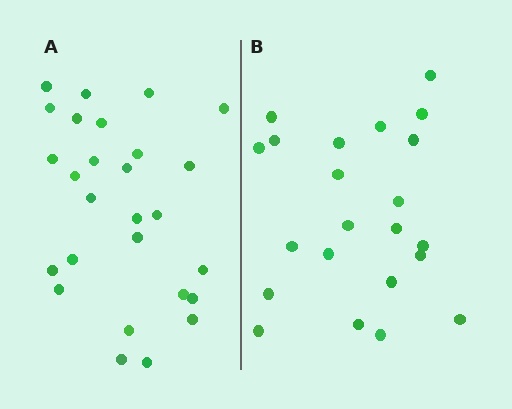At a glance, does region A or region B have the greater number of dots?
Region A (the left region) has more dots.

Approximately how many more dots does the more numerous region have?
Region A has about 5 more dots than region B.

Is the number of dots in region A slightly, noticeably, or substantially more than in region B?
Region A has only slightly more — the two regions are fairly close. The ratio is roughly 1.2 to 1.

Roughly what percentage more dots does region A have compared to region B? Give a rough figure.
About 25% more.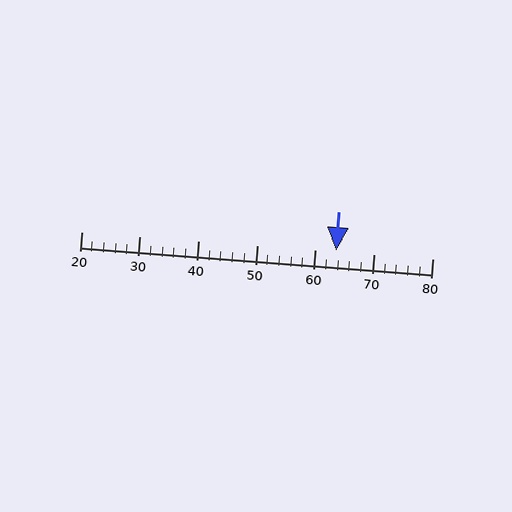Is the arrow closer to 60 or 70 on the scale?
The arrow is closer to 60.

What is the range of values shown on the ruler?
The ruler shows values from 20 to 80.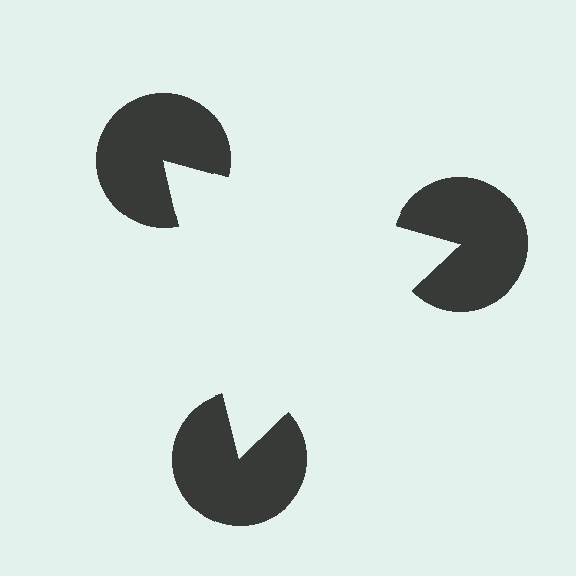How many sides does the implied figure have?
3 sides.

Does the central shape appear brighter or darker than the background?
It typically appears slightly brighter than the background, even though no actual brightness change is drawn.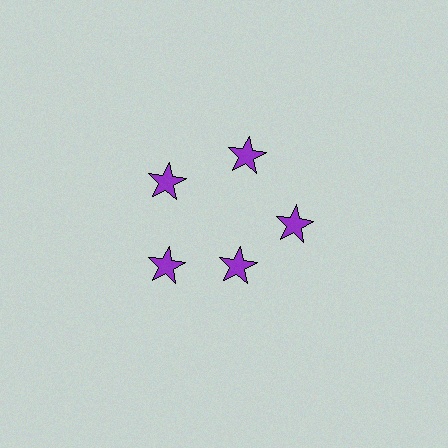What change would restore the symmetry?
The symmetry would be restored by moving it outward, back onto the ring so that all 5 stars sit at equal angles and equal distance from the center.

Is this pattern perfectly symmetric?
No. The 5 purple stars are arranged in a ring, but one element near the 5 o'clock position is pulled inward toward the center, breaking the 5-fold rotational symmetry.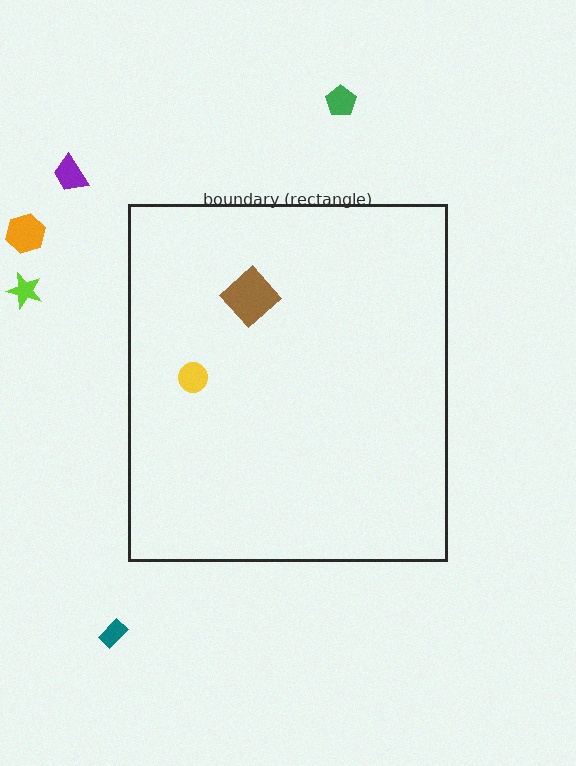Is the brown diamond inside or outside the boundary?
Inside.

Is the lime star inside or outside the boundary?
Outside.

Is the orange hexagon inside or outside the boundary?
Outside.